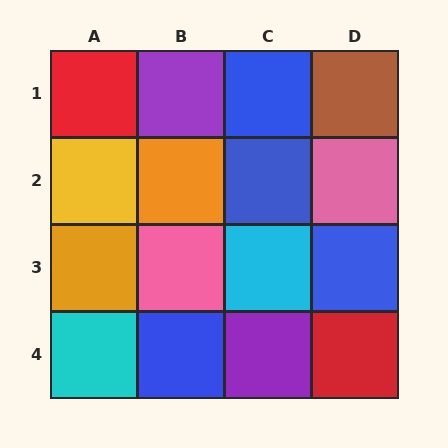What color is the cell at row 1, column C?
Blue.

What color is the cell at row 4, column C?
Purple.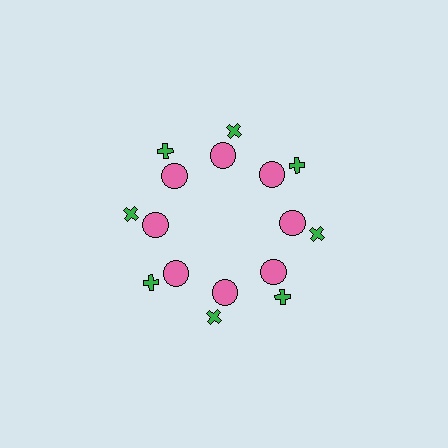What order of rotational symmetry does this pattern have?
This pattern has 8-fold rotational symmetry.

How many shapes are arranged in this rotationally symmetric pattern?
There are 16 shapes, arranged in 8 groups of 2.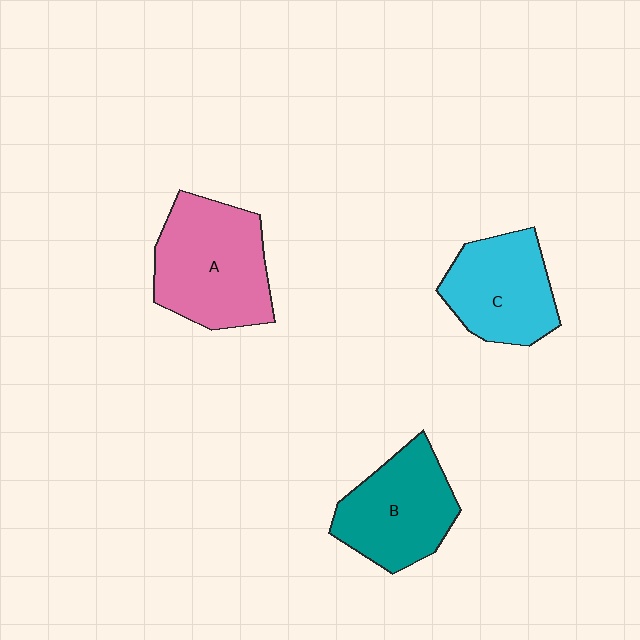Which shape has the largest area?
Shape A (pink).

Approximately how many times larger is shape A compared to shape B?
Approximately 1.2 times.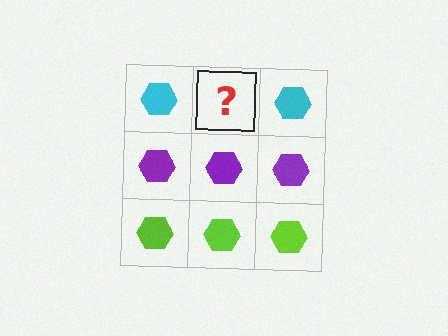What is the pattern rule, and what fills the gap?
The rule is that each row has a consistent color. The gap should be filled with a cyan hexagon.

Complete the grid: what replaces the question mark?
The question mark should be replaced with a cyan hexagon.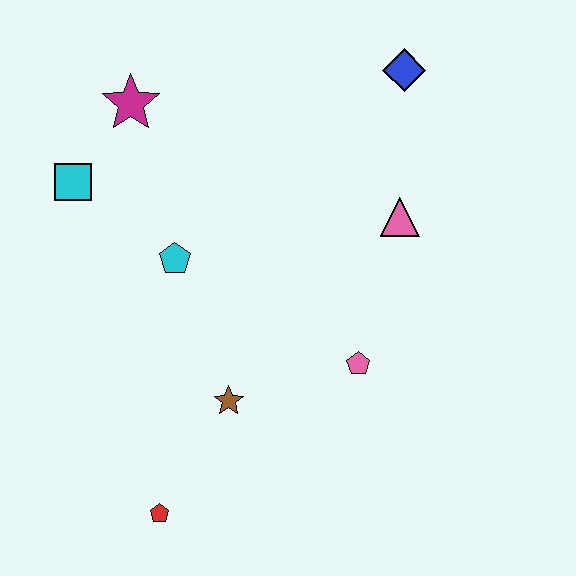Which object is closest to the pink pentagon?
The brown star is closest to the pink pentagon.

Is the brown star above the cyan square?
No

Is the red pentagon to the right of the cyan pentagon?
No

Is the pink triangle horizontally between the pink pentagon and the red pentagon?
No